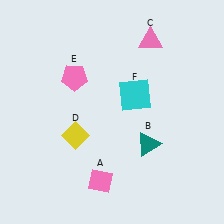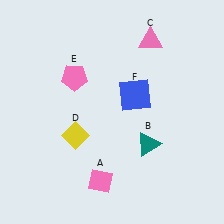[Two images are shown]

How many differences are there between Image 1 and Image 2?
There is 1 difference between the two images.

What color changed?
The square (F) changed from cyan in Image 1 to blue in Image 2.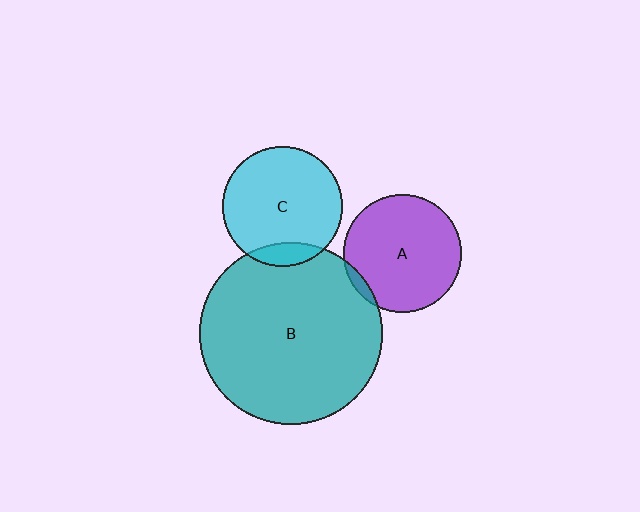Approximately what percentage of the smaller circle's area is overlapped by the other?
Approximately 10%.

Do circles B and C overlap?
Yes.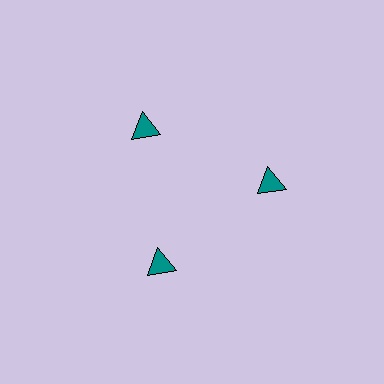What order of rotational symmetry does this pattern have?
This pattern has 3-fold rotational symmetry.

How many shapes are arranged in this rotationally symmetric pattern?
There are 3 shapes, arranged in 3 groups of 1.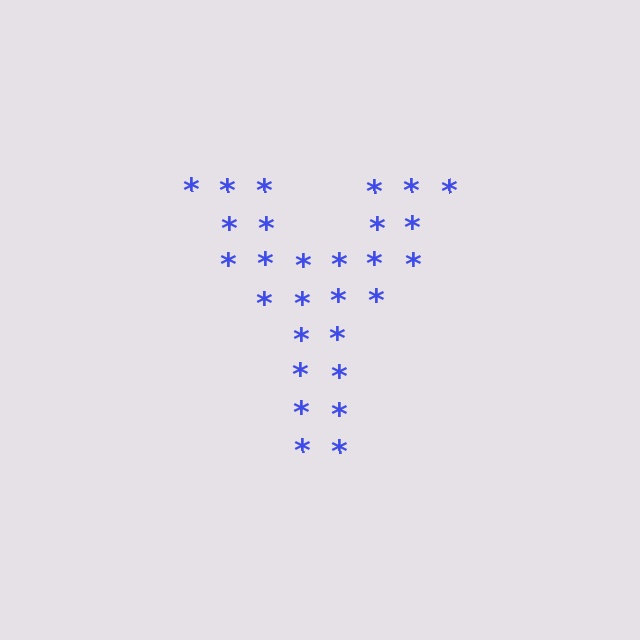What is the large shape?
The large shape is the letter Y.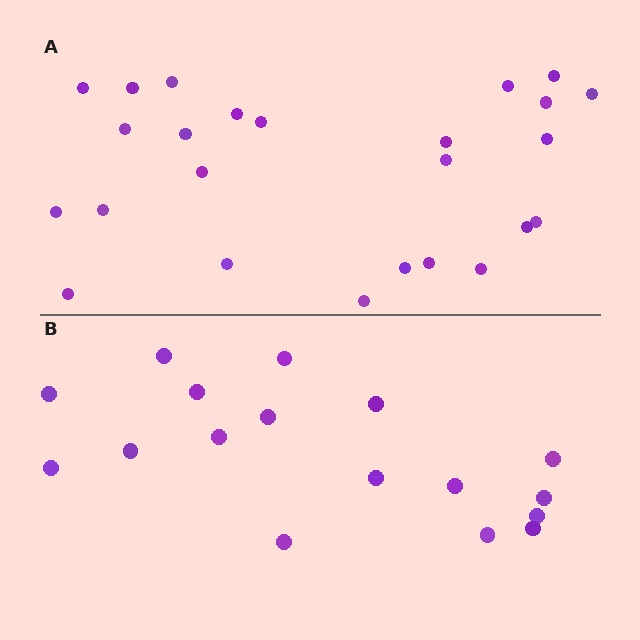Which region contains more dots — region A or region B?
Region A (the top region) has more dots.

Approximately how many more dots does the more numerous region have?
Region A has roughly 8 or so more dots than region B.